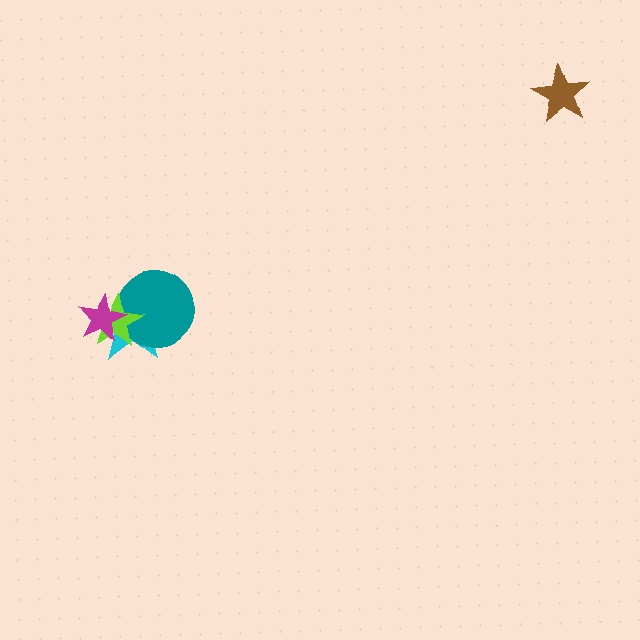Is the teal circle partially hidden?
Yes, it is partially covered by another shape.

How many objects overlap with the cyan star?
3 objects overlap with the cyan star.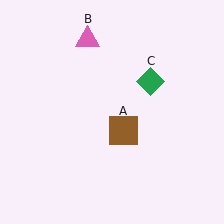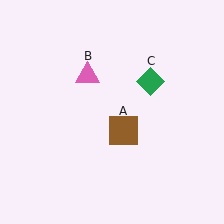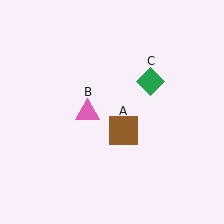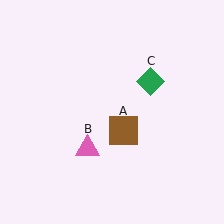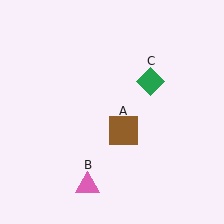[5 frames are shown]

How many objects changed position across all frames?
1 object changed position: pink triangle (object B).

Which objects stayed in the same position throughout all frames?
Brown square (object A) and green diamond (object C) remained stationary.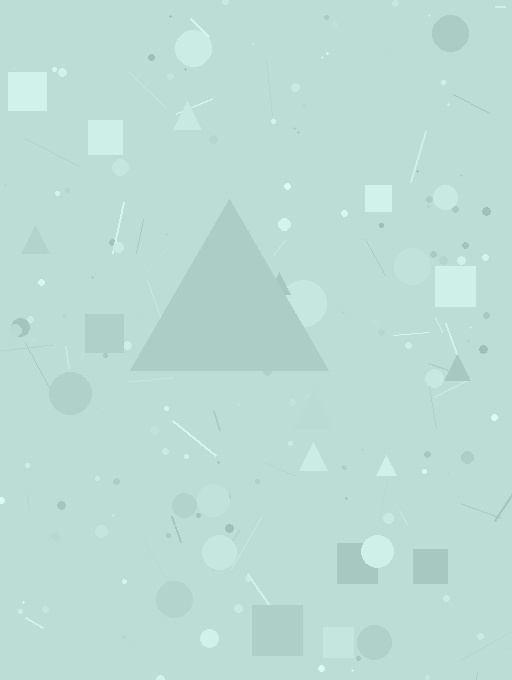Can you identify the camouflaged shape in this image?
The camouflaged shape is a triangle.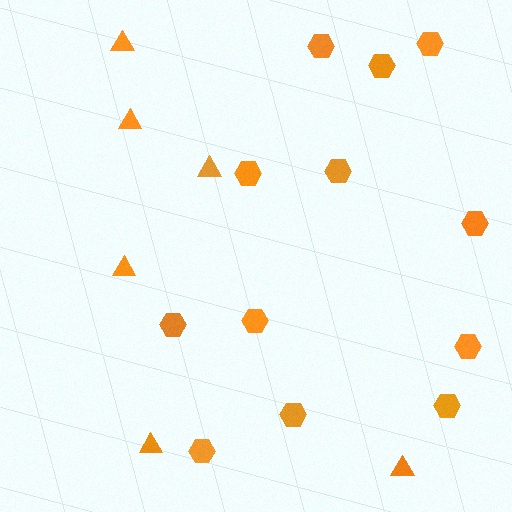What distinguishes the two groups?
There are 2 groups: one group of triangles (6) and one group of hexagons (12).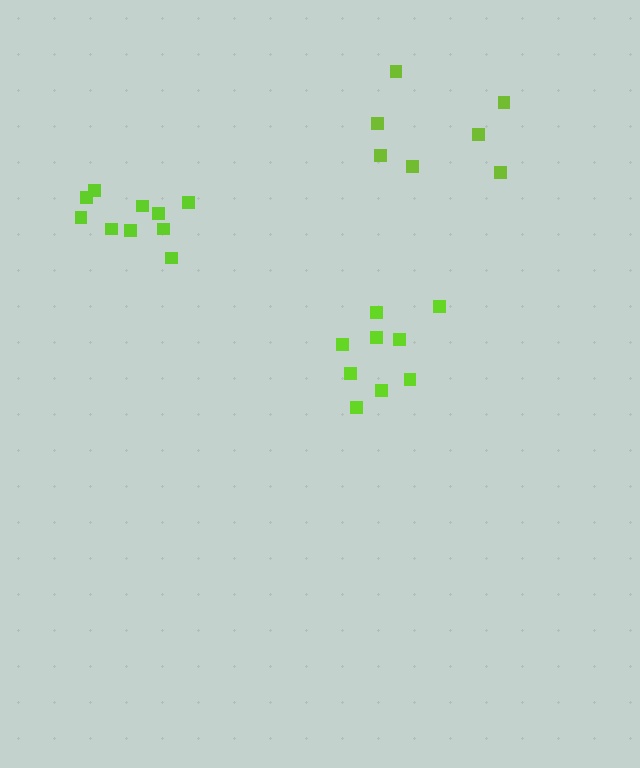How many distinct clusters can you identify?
There are 3 distinct clusters.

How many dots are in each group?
Group 1: 10 dots, Group 2: 7 dots, Group 3: 9 dots (26 total).